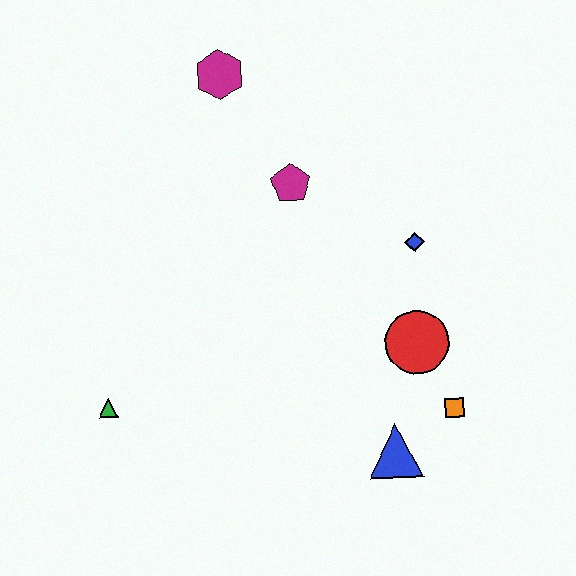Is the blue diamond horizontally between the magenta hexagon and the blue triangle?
No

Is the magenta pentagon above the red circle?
Yes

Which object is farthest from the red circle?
The magenta hexagon is farthest from the red circle.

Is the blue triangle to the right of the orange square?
No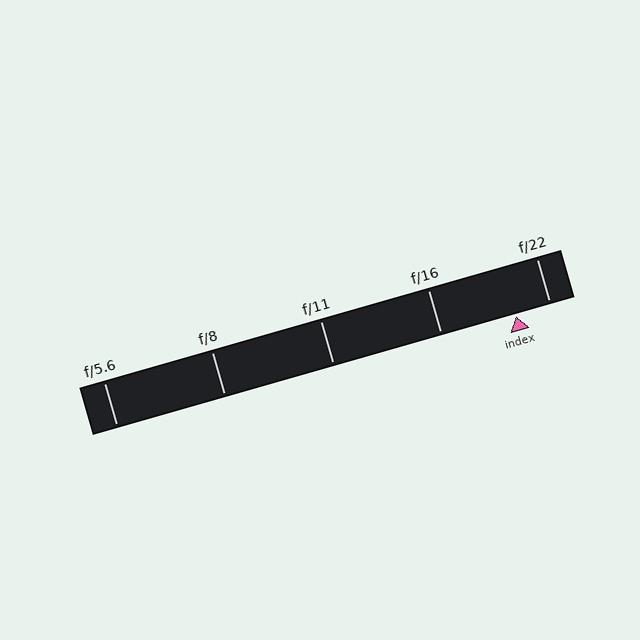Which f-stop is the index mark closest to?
The index mark is closest to f/22.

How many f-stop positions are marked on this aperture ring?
There are 5 f-stop positions marked.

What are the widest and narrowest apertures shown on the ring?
The widest aperture shown is f/5.6 and the narrowest is f/22.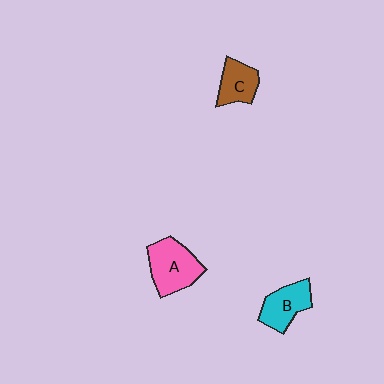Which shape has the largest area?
Shape A (pink).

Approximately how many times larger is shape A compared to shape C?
Approximately 1.5 times.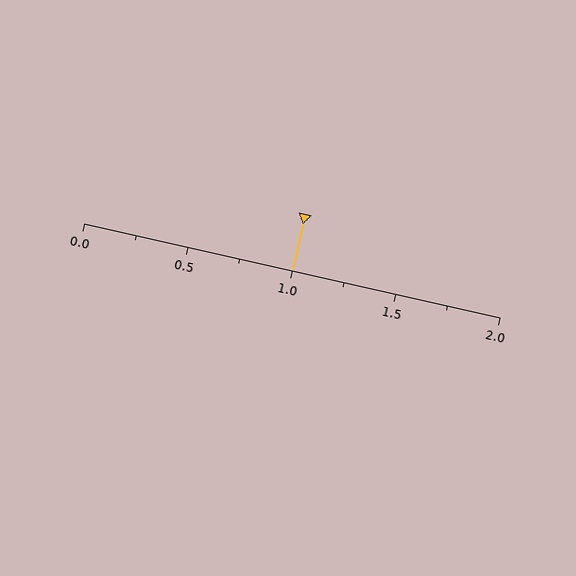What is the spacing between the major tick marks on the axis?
The major ticks are spaced 0.5 apart.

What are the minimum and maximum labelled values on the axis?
The axis runs from 0.0 to 2.0.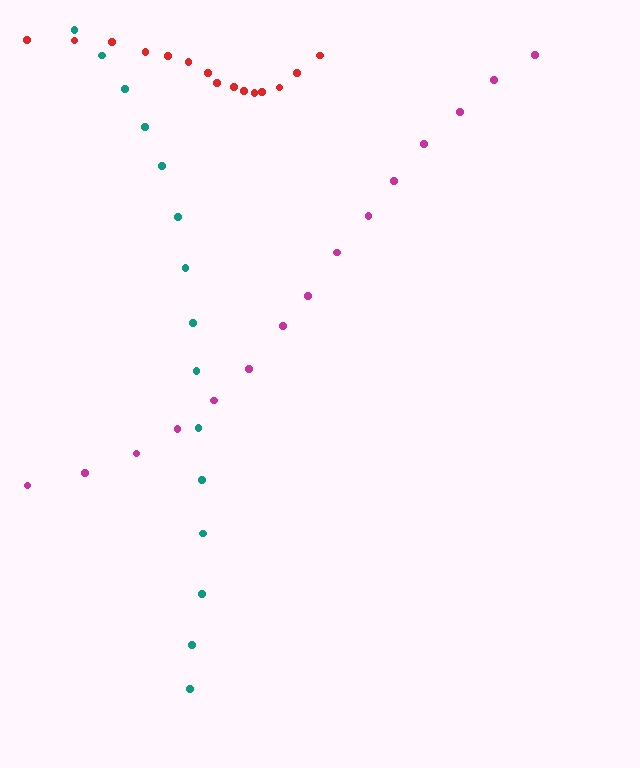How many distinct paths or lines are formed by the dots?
There are 3 distinct paths.